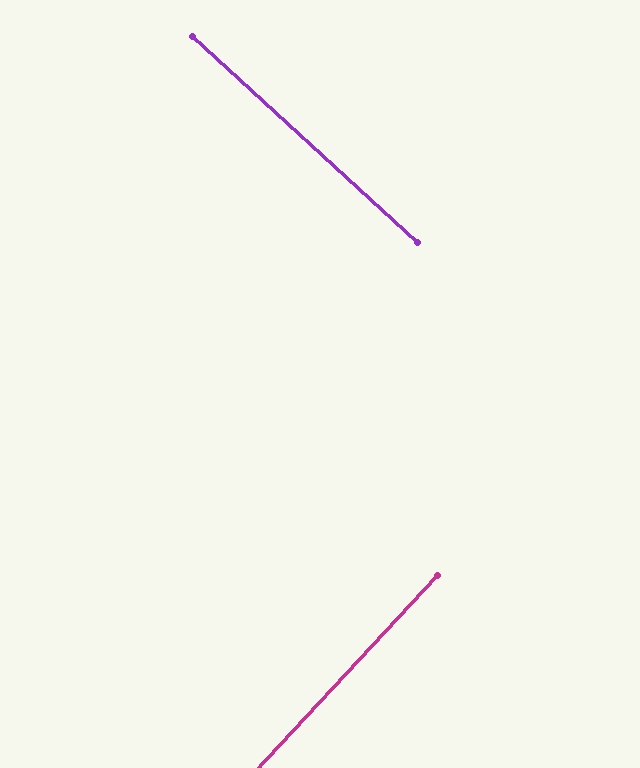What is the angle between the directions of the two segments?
Approximately 90 degrees.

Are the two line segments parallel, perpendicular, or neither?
Perpendicular — they meet at approximately 90°.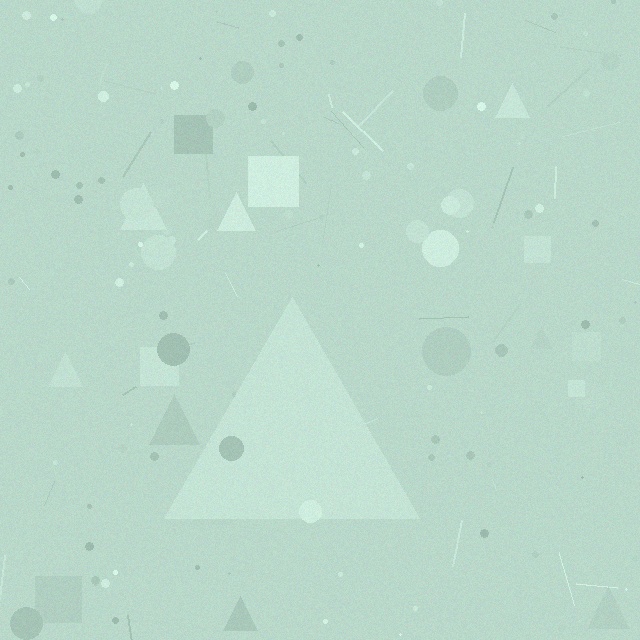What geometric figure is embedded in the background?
A triangle is embedded in the background.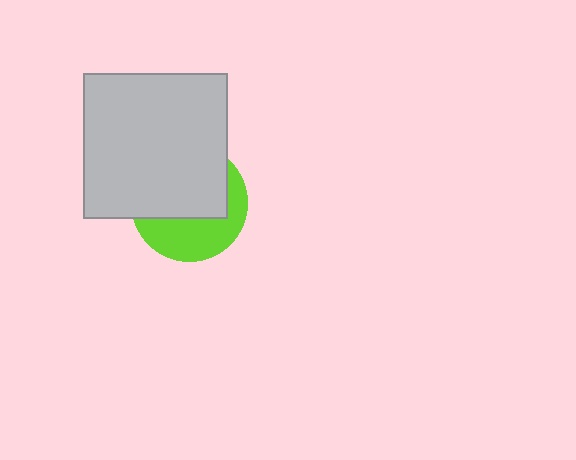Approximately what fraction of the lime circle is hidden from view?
Roughly 59% of the lime circle is hidden behind the light gray square.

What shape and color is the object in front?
The object in front is a light gray square.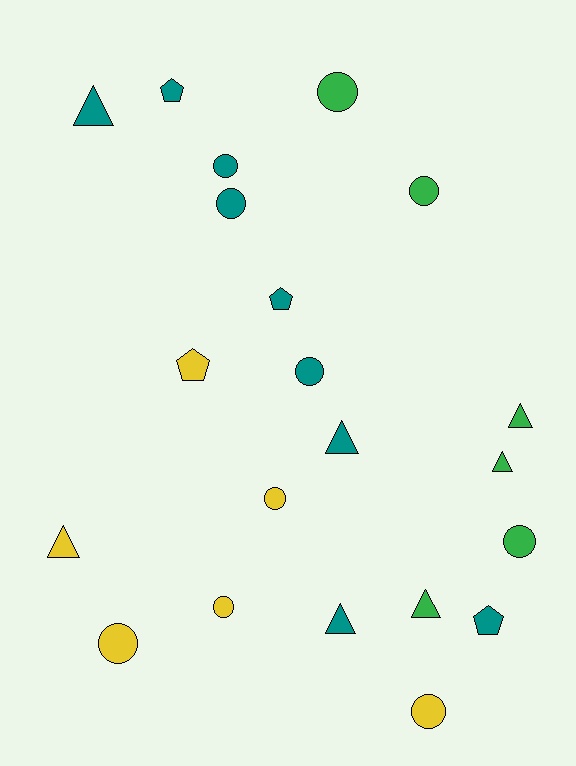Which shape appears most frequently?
Circle, with 10 objects.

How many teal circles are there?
There are 3 teal circles.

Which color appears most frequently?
Teal, with 9 objects.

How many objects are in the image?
There are 21 objects.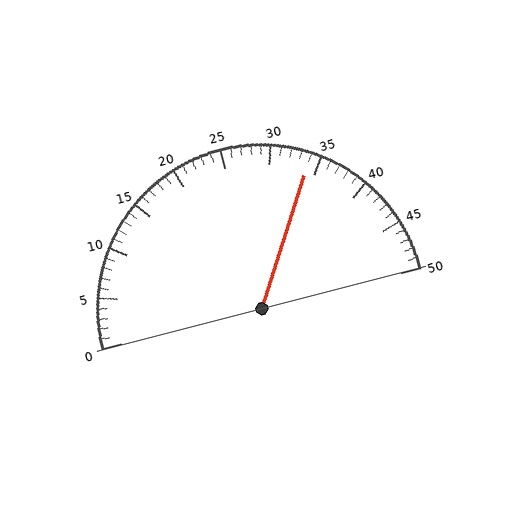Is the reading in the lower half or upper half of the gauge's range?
The reading is in the upper half of the range (0 to 50).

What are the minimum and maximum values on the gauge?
The gauge ranges from 0 to 50.